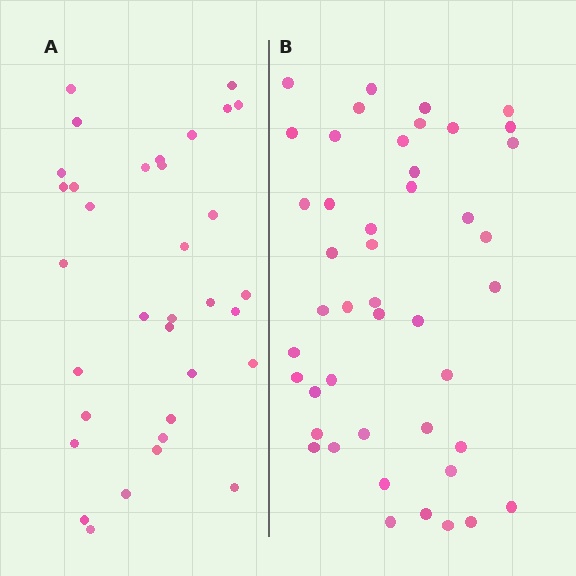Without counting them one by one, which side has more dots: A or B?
Region B (the right region) has more dots.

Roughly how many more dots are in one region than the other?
Region B has roughly 12 or so more dots than region A.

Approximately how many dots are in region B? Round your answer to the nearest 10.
About 40 dots. (The exact count is 45, which rounds to 40.)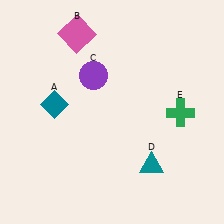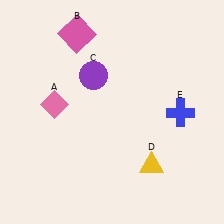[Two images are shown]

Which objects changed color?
A changed from teal to pink. D changed from teal to yellow. E changed from green to blue.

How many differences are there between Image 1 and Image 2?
There are 3 differences between the two images.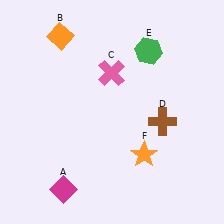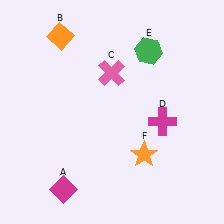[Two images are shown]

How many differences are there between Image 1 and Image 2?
There is 1 difference between the two images.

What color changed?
The cross (D) changed from brown in Image 1 to magenta in Image 2.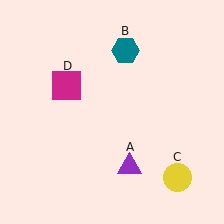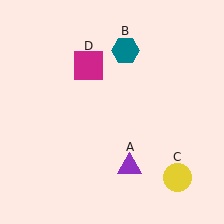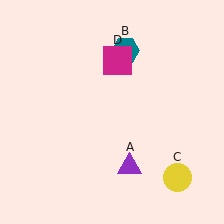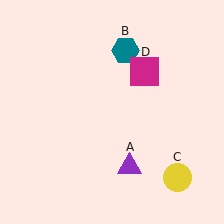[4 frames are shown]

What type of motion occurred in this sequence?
The magenta square (object D) rotated clockwise around the center of the scene.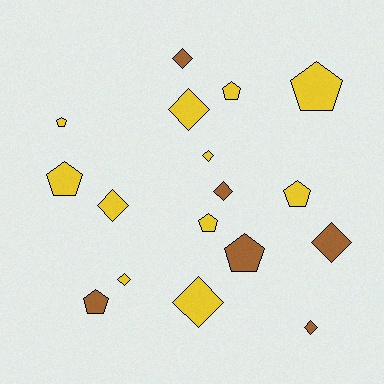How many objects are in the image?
There are 17 objects.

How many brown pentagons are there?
There are 2 brown pentagons.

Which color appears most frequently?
Yellow, with 11 objects.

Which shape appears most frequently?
Diamond, with 9 objects.